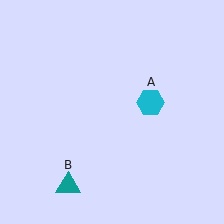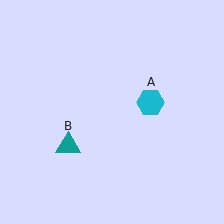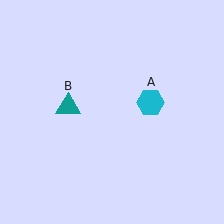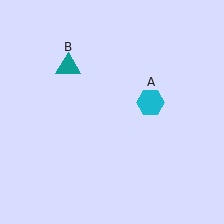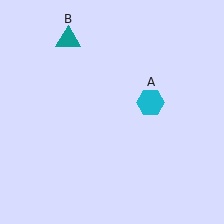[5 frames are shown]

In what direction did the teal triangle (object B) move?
The teal triangle (object B) moved up.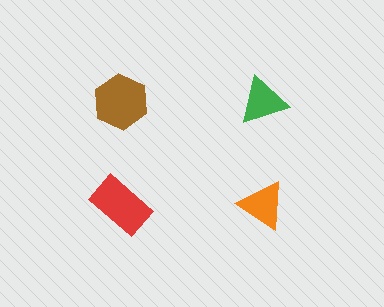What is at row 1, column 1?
A brown hexagon.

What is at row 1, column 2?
A green triangle.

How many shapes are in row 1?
2 shapes.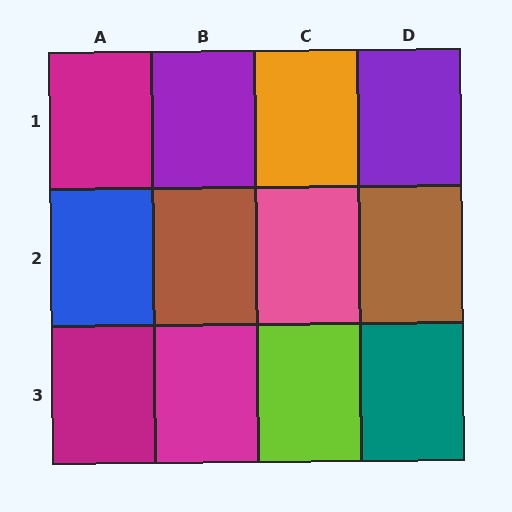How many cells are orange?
1 cell is orange.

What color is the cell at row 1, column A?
Magenta.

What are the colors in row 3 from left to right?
Magenta, magenta, lime, teal.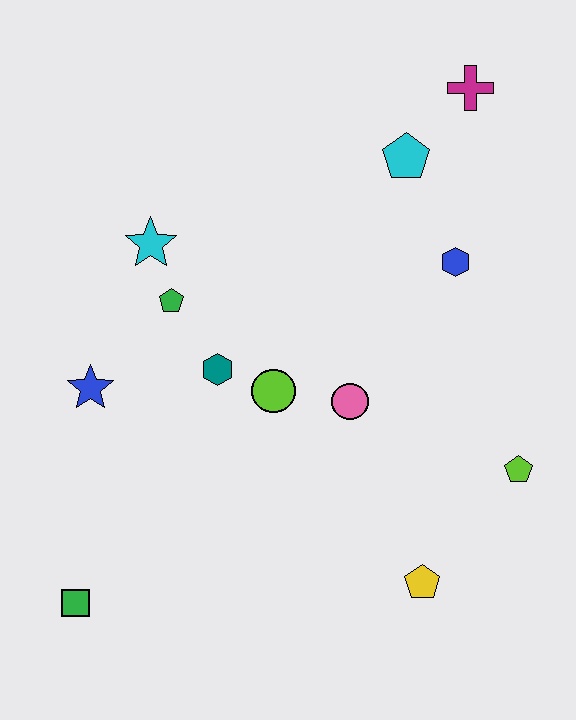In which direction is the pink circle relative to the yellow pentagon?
The pink circle is above the yellow pentagon.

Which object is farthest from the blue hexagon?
The green square is farthest from the blue hexagon.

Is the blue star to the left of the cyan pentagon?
Yes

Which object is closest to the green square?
The blue star is closest to the green square.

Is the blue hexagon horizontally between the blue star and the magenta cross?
Yes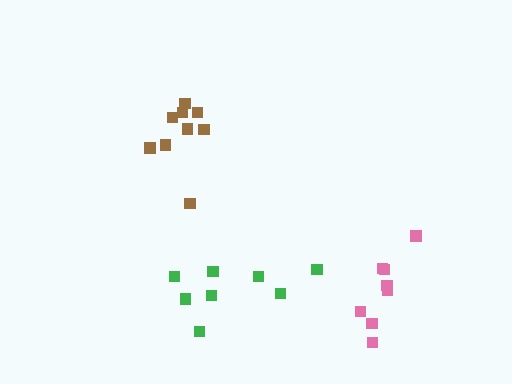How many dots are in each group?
Group 1: 9 dots, Group 2: 8 dots, Group 3: 8 dots (25 total).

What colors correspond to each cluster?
The clusters are colored: brown, pink, green.